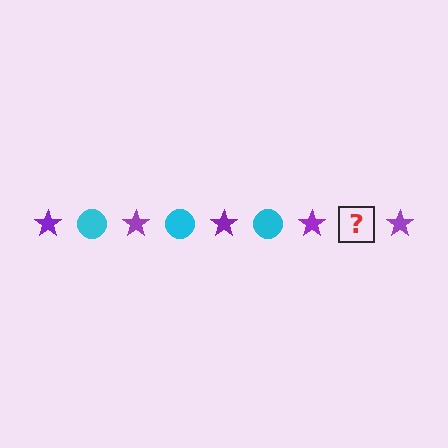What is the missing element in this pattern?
The missing element is a cyan circle.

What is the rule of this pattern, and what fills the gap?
The rule is that the pattern alternates between purple star and cyan circle. The gap should be filled with a cyan circle.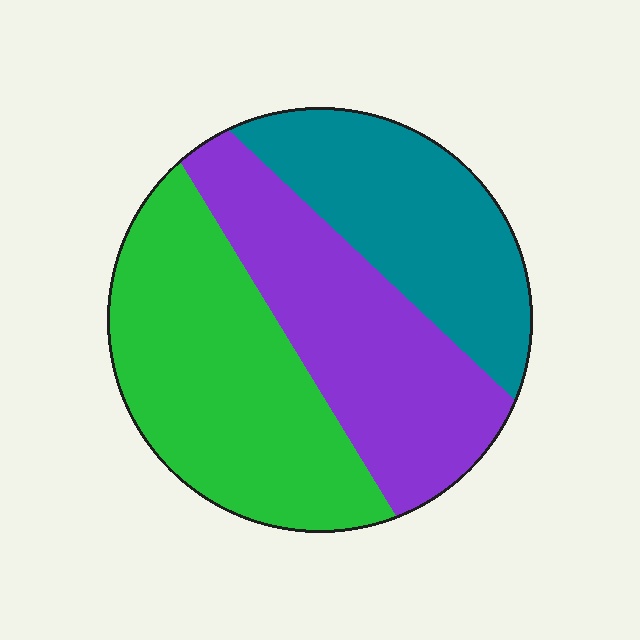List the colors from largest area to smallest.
From largest to smallest: green, purple, teal.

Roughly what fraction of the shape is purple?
Purple takes up between a sixth and a third of the shape.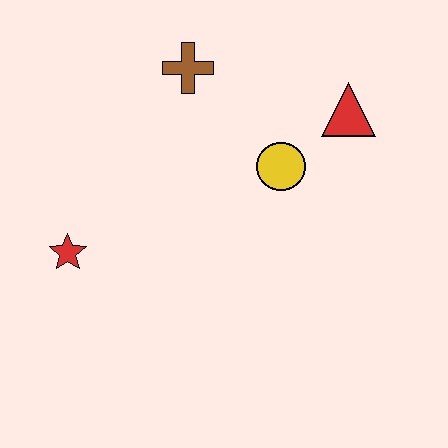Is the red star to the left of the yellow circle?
Yes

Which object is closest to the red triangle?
The yellow circle is closest to the red triangle.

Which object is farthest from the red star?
The red triangle is farthest from the red star.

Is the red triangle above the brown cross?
No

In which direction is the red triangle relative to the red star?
The red triangle is to the right of the red star.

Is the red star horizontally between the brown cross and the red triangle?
No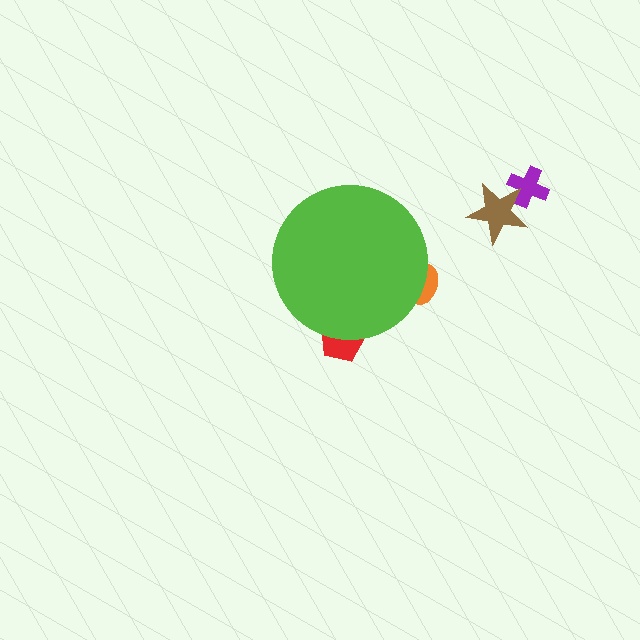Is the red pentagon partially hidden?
Yes, the red pentagon is partially hidden behind the lime circle.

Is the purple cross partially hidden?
No, the purple cross is fully visible.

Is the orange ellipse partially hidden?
Yes, the orange ellipse is partially hidden behind the lime circle.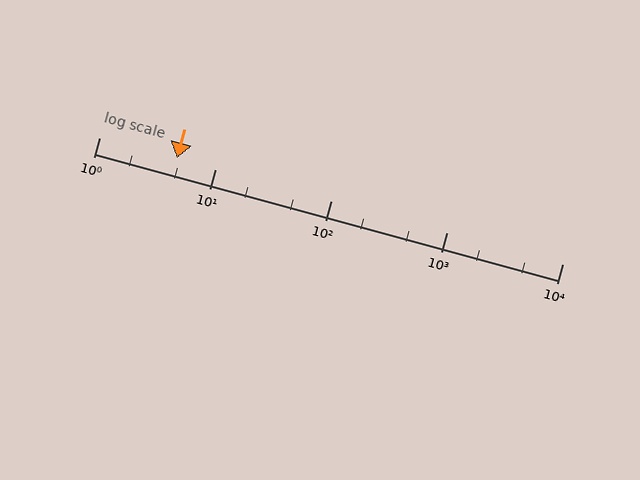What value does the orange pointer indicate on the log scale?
The pointer indicates approximately 4.7.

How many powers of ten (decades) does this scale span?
The scale spans 4 decades, from 1 to 10000.